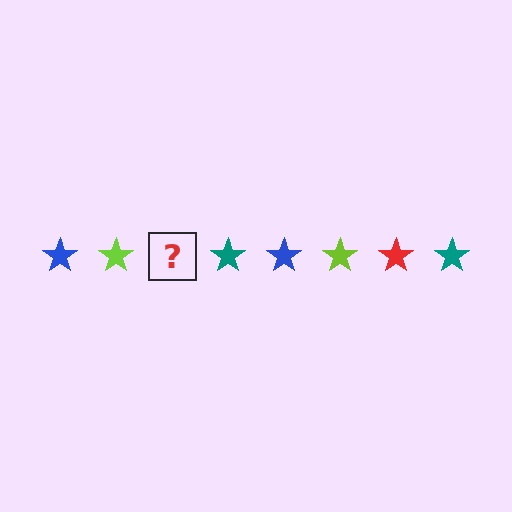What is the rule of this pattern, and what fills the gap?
The rule is that the pattern cycles through blue, lime, red, teal stars. The gap should be filled with a red star.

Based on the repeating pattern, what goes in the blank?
The blank should be a red star.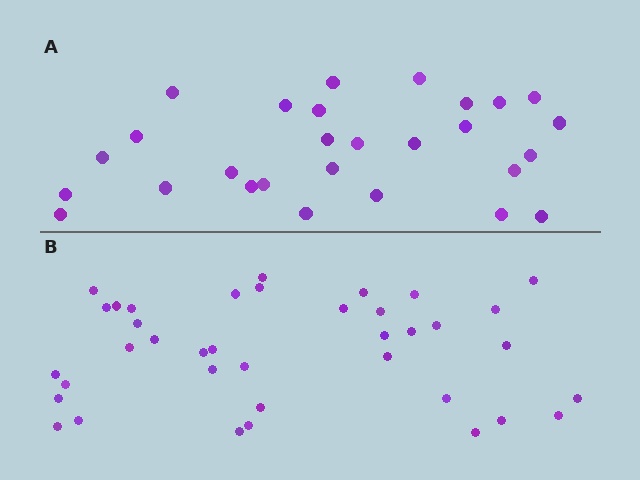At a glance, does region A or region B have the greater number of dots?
Region B (the bottom region) has more dots.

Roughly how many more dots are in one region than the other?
Region B has roughly 10 or so more dots than region A.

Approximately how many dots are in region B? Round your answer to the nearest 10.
About 40 dots. (The exact count is 38, which rounds to 40.)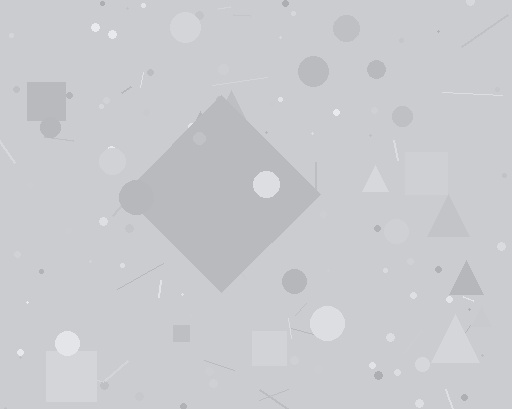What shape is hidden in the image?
A diamond is hidden in the image.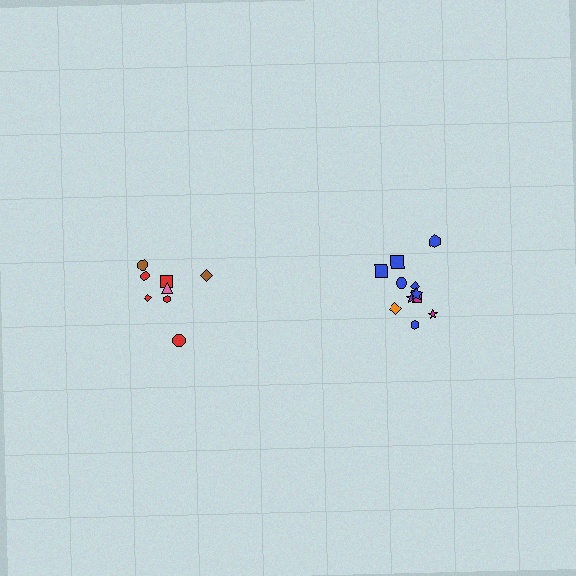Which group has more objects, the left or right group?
The right group.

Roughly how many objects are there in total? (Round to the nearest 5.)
Roughly 20 objects in total.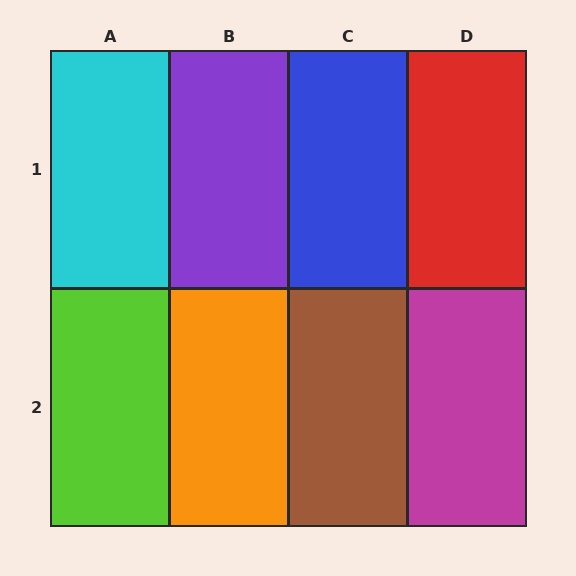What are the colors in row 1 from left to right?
Cyan, purple, blue, red.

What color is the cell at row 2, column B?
Orange.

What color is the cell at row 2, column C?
Brown.